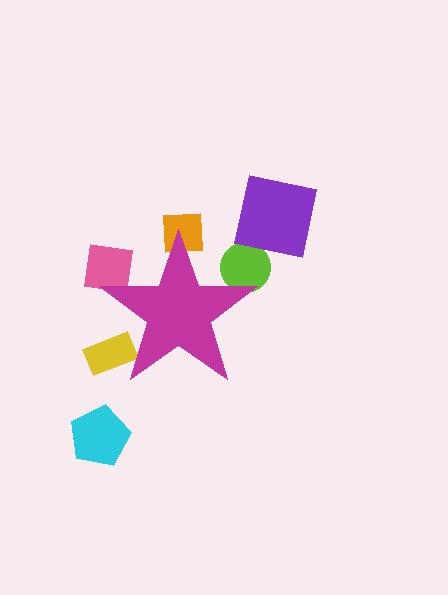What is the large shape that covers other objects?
A magenta star.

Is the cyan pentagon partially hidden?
No, the cyan pentagon is fully visible.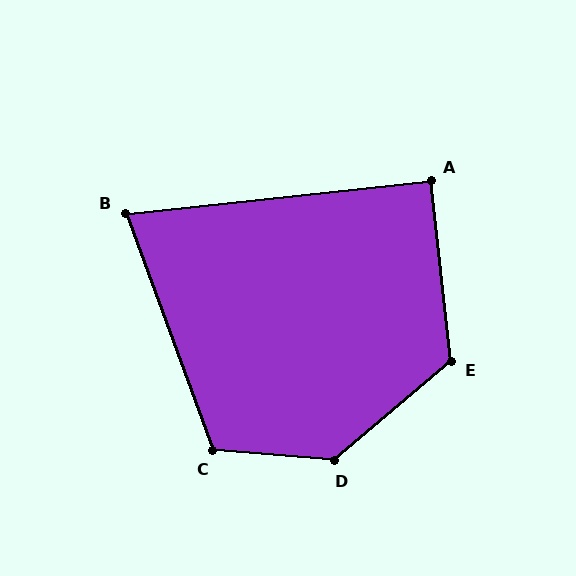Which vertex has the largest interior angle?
D, at approximately 135 degrees.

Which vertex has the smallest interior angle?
B, at approximately 76 degrees.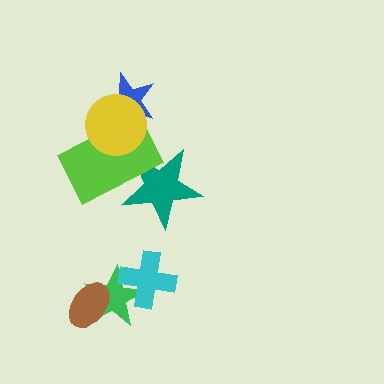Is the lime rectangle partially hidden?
Yes, it is partially covered by another shape.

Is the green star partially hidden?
Yes, it is partially covered by another shape.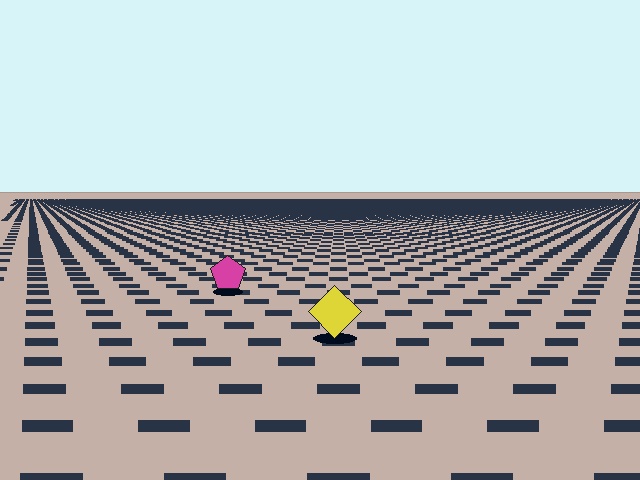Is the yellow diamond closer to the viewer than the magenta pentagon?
Yes. The yellow diamond is closer — you can tell from the texture gradient: the ground texture is coarser near it.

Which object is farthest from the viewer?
The magenta pentagon is farthest from the viewer. It appears smaller and the ground texture around it is denser.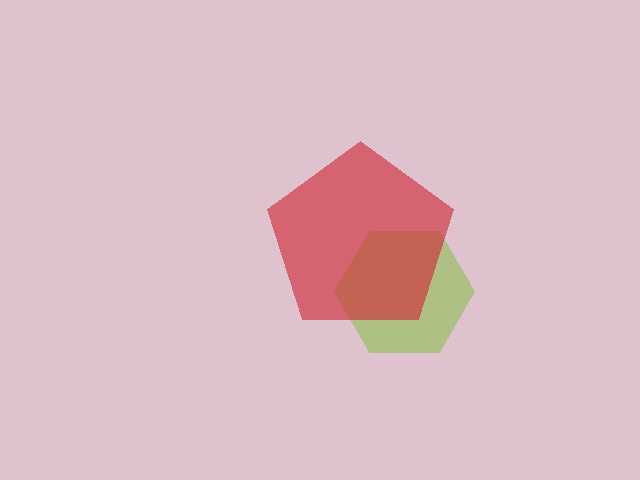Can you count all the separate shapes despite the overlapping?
Yes, there are 2 separate shapes.